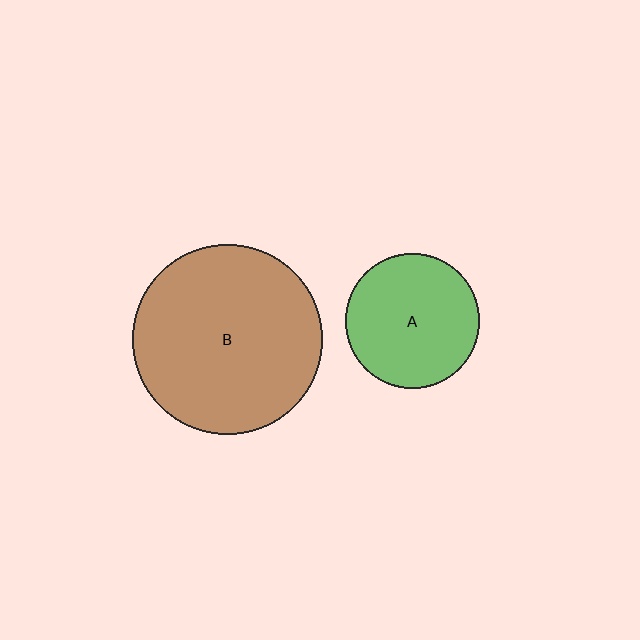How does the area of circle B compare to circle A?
Approximately 2.0 times.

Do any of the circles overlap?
No, none of the circles overlap.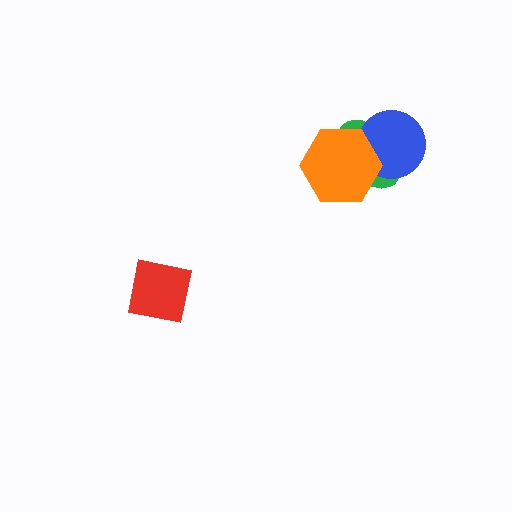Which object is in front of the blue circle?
The orange hexagon is in front of the blue circle.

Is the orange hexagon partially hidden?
No, no other shape covers it.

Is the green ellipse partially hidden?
Yes, it is partially covered by another shape.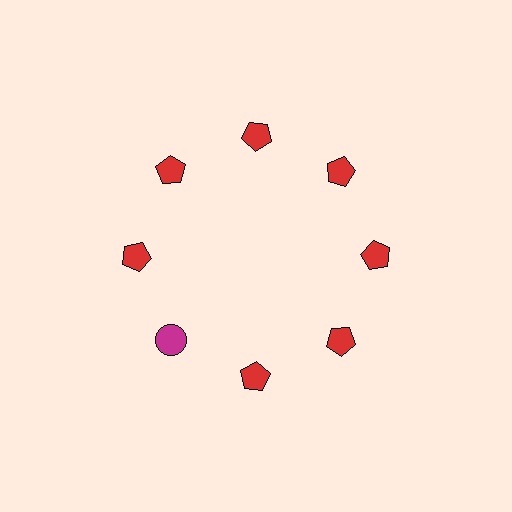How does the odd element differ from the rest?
It differs in both color (magenta instead of red) and shape (circle instead of pentagon).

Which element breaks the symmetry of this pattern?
The magenta circle at roughly the 8 o'clock position breaks the symmetry. All other shapes are red pentagons.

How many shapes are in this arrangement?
There are 8 shapes arranged in a ring pattern.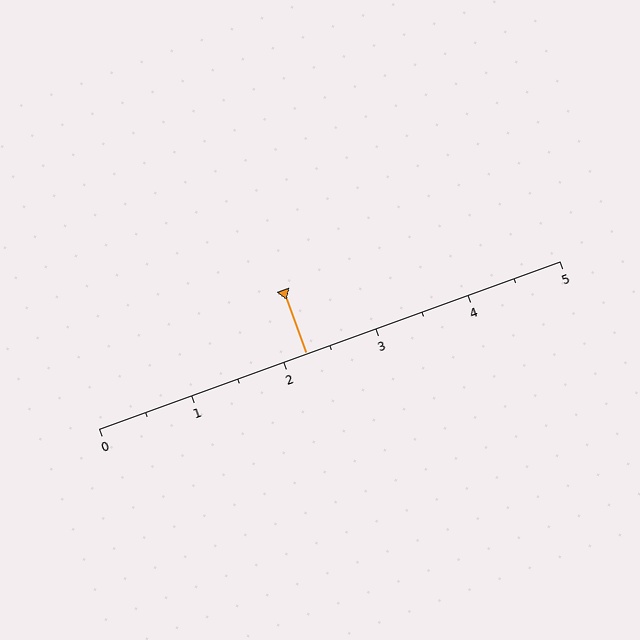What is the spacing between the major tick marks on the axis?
The major ticks are spaced 1 apart.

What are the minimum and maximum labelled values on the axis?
The axis runs from 0 to 5.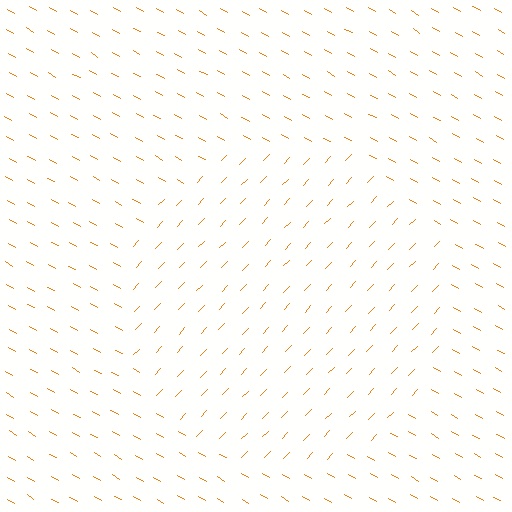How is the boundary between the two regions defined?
The boundary is defined purely by a change in line orientation (approximately 76 degrees difference). All lines are the same color and thickness.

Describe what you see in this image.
The image is filled with small orange line segments. A circle region in the image has lines oriented differently from the surrounding lines, creating a visible texture boundary.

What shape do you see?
I see a circle.